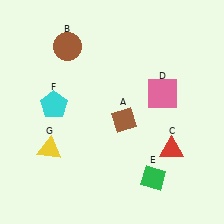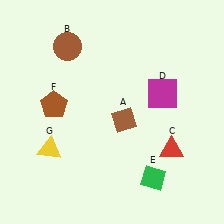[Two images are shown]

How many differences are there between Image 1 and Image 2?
There are 2 differences between the two images.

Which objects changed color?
D changed from pink to magenta. F changed from cyan to brown.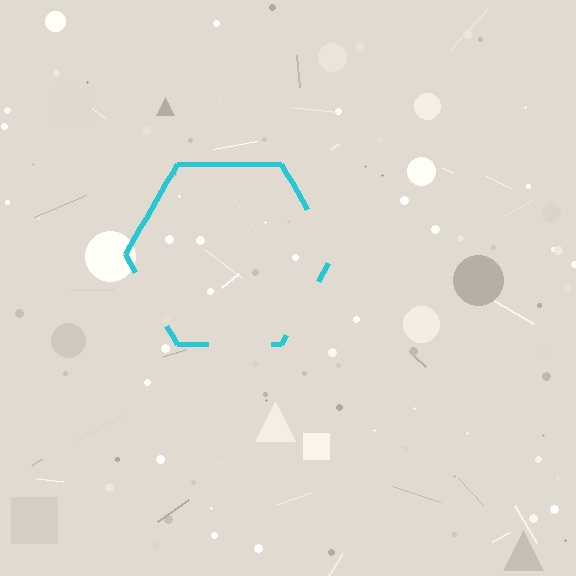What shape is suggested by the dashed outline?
The dashed outline suggests a hexagon.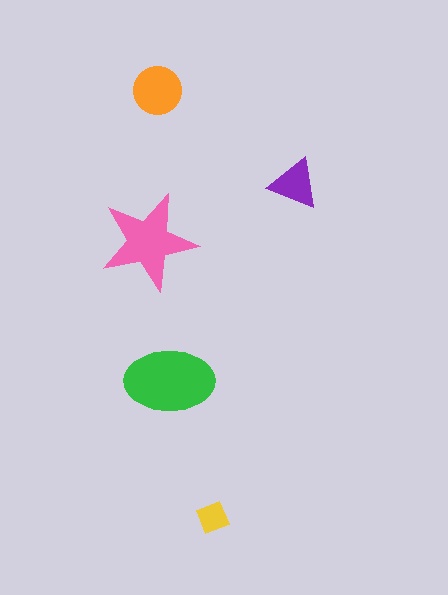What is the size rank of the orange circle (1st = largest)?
3rd.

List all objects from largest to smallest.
The green ellipse, the pink star, the orange circle, the purple triangle, the yellow square.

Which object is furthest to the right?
The purple triangle is rightmost.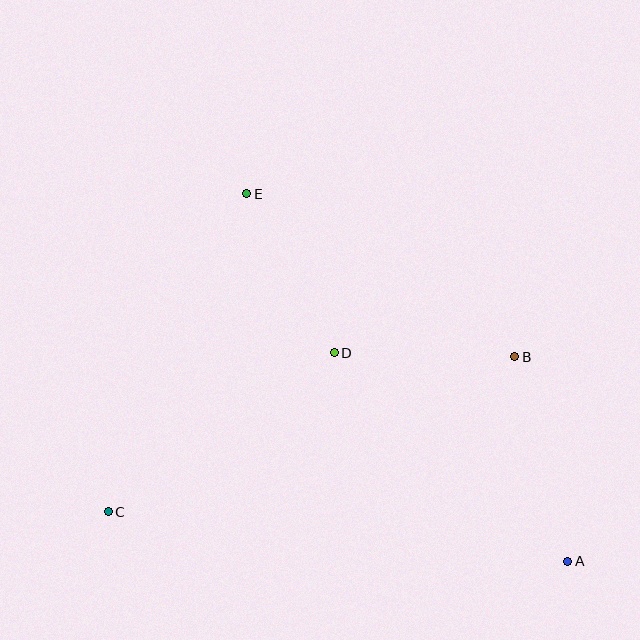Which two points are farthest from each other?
Points A and E are farthest from each other.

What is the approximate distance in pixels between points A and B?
The distance between A and B is approximately 211 pixels.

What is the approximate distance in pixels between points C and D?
The distance between C and D is approximately 276 pixels.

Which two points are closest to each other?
Points B and D are closest to each other.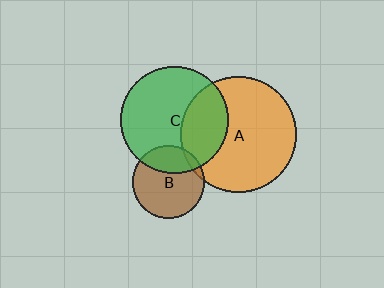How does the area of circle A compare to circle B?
Approximately 2.6 times.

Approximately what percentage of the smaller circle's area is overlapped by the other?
Approximately 5%.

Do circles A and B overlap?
Yes.